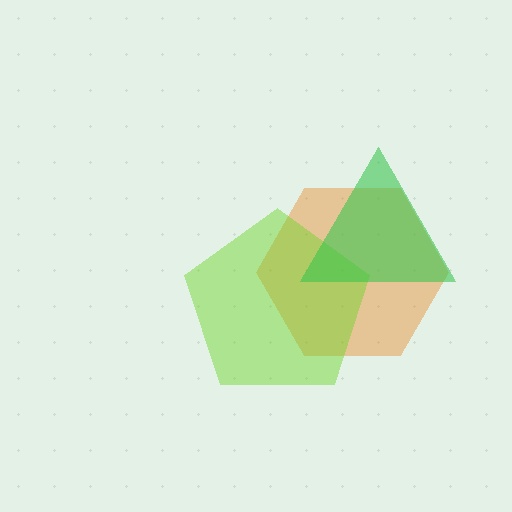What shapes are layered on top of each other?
The layered shapes are: an orange hexagon, a lime pentagon, a green triangle.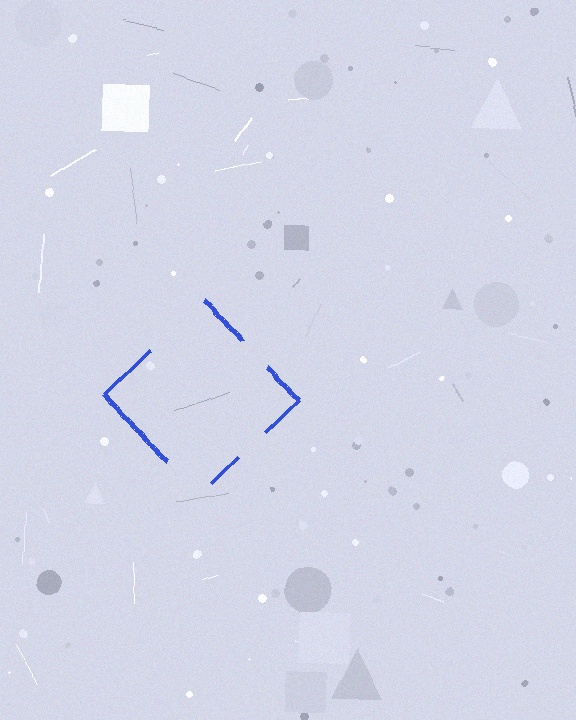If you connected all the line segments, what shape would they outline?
They would outline a diamond.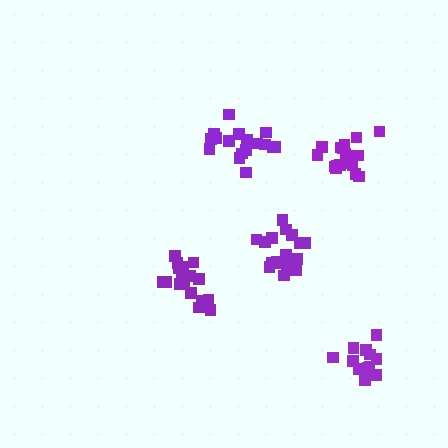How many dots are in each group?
Group 1: 13 dots, Group 2: 17 dots, Group 3: 17 dots, Group 4: 18 dots, Group 5: 17 dots (82 total).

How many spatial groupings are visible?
There are 5 spatial groupings.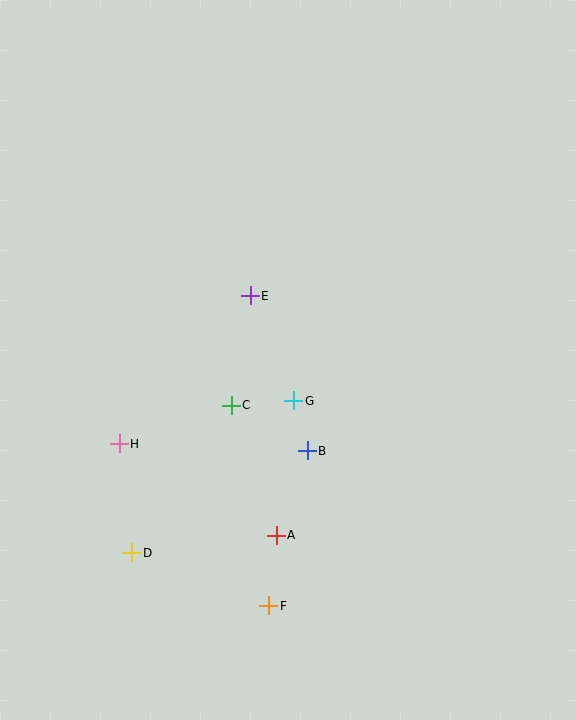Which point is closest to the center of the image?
Point G at (294, 401) is closest to the center.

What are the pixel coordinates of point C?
Point C is at (231, 405).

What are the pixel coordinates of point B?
Point B is at (307, 451).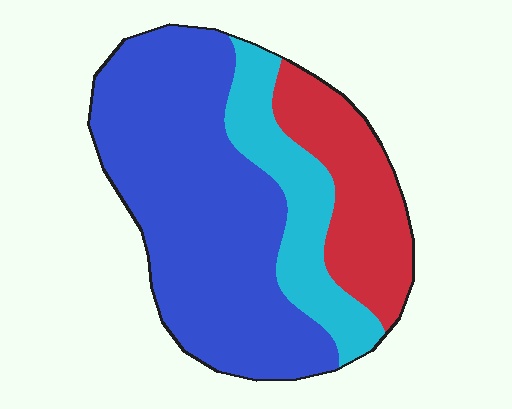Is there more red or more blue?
Blue.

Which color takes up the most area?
Blue, at roughly 60%.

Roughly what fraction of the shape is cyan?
Cyan covers about 20% of the shape.